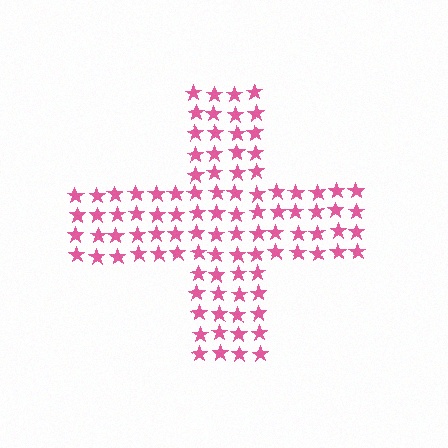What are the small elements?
The small elements are stars.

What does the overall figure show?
The overall figure shows a cross.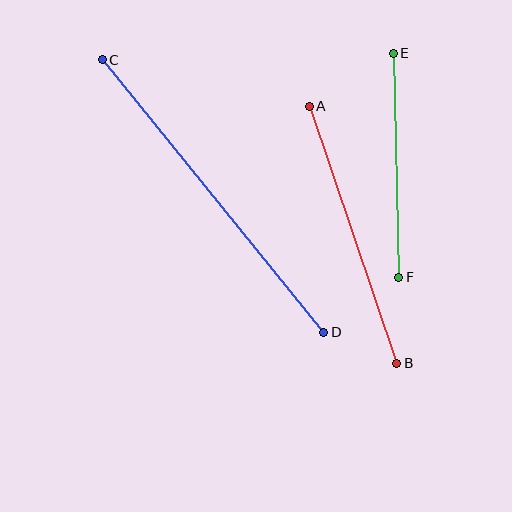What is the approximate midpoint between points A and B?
The midpoint is at approximately (353, 235) pixels.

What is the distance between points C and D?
The distance is approximately 351 pixels.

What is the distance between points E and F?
The distance is approximately 224 pixels.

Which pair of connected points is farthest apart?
Points C and D are farthest apart.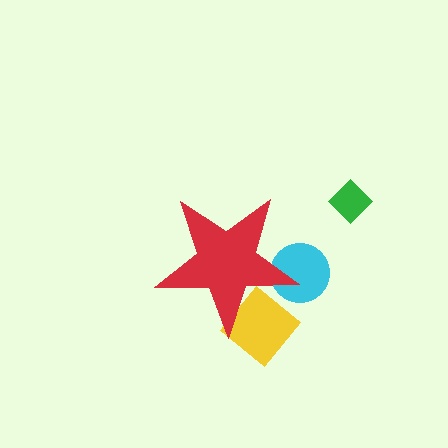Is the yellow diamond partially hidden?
Yes, the yellow diamond is partially hidden behind the red star.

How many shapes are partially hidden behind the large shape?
2 shapes are partially hidden.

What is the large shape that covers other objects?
A red star.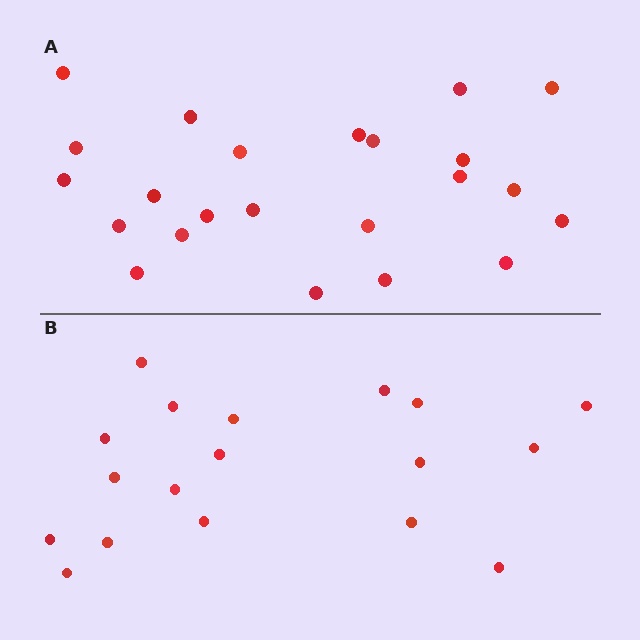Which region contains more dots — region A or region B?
Region A (the top region) has more dots.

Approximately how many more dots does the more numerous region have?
Region A has about 5 more dots than region B.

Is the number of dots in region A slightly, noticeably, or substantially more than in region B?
Region A has noticeably more, but not dramatically so. The ratio is roughly 1.3 to 1.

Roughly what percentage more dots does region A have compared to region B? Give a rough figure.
About 30% more.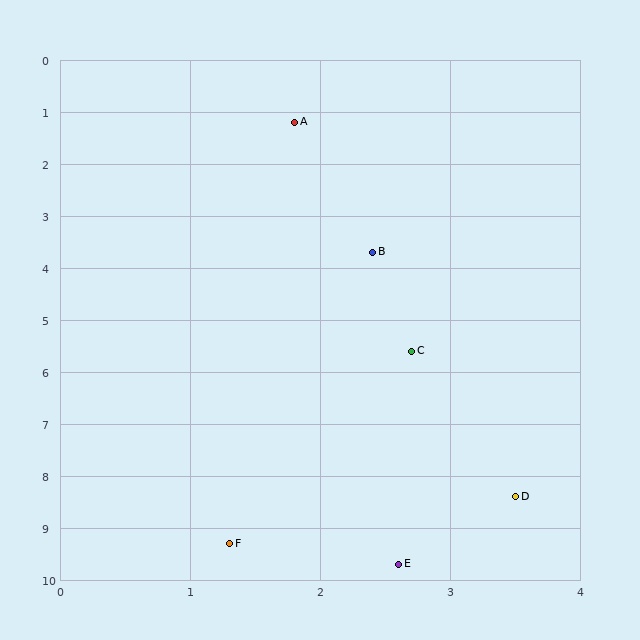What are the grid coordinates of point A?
Point A is at approximately (1.8, 1.2).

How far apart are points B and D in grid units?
Points B and D are about 4.8 grid units apart.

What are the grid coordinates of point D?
Point D is at approximately (3.5, 8.4).